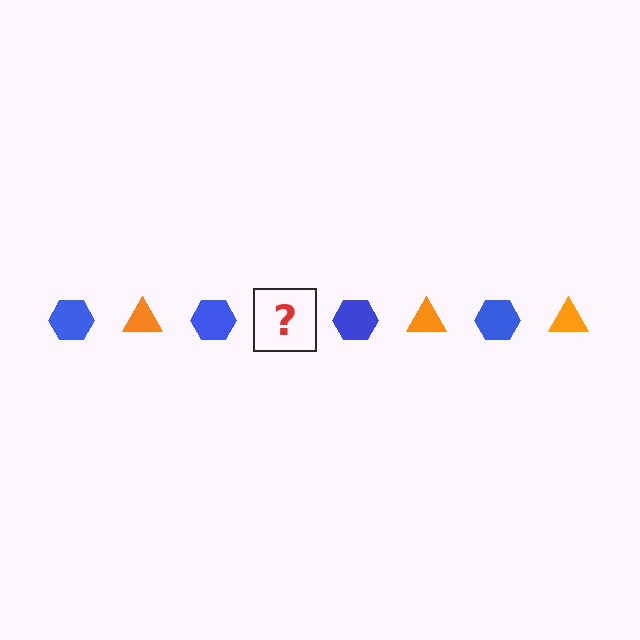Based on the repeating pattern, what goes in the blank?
The blank should be an orange triangle.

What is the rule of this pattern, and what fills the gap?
The rule is that the pattern alternates between blue hexagon and orange triangle. The gap should be filled with an orange triangle.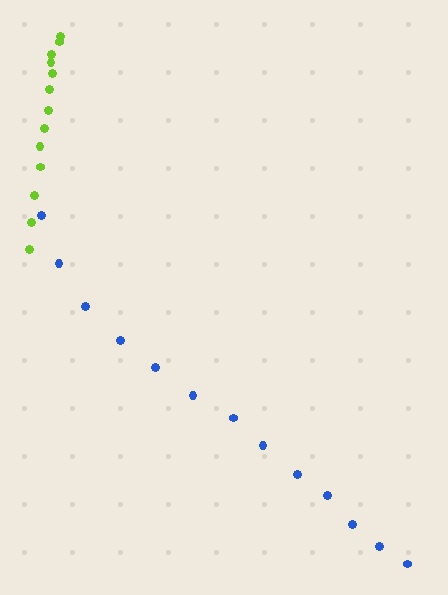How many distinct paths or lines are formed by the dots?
There are 2 distinct paths.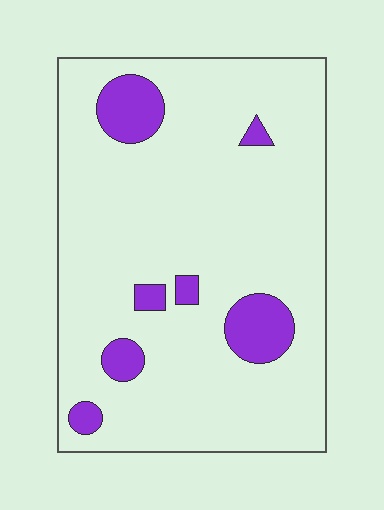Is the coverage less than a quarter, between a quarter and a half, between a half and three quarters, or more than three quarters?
Less than a quarter.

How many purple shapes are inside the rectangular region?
7.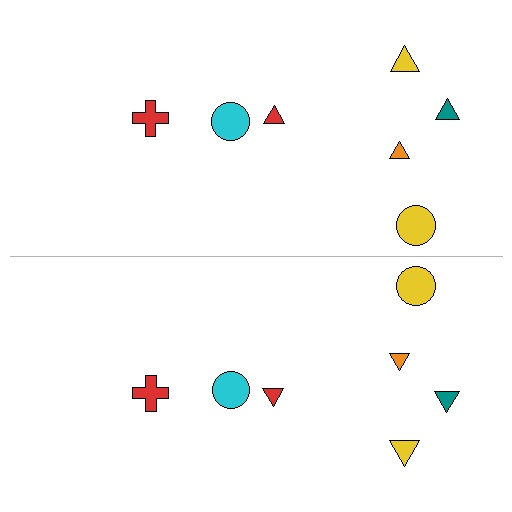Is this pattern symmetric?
Yes, this pattern has bilateral (reflection) symmetry.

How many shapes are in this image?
There are 14 shapes in this image.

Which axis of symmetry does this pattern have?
The pattern has a horizontal axis of symmetry running through the center of the image.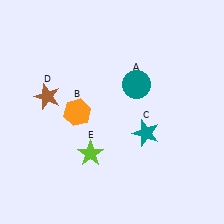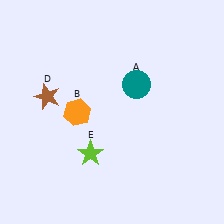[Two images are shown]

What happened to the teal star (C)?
The teal star (C) was removed in Image 2. It was in the bottom-right area of Image 1.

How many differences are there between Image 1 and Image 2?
There is 1 difference between the two images.